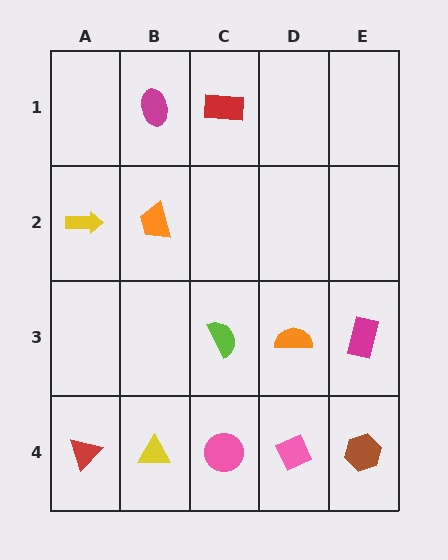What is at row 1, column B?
A magenta ellipse.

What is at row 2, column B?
An orange trapezoid.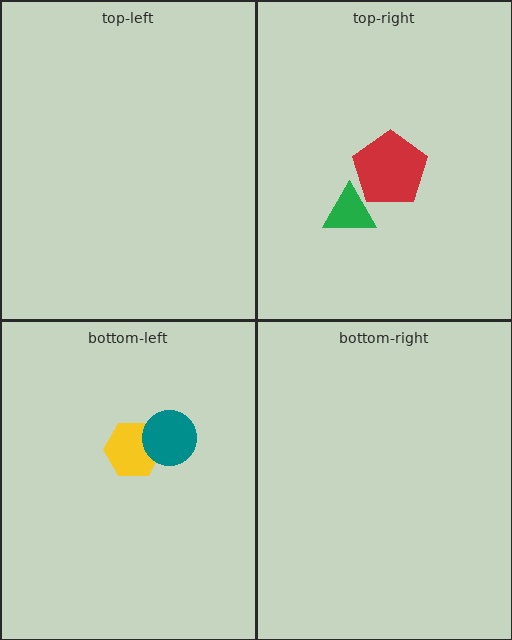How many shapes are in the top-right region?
2.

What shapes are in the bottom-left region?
The yellow hexagon, the teal circle.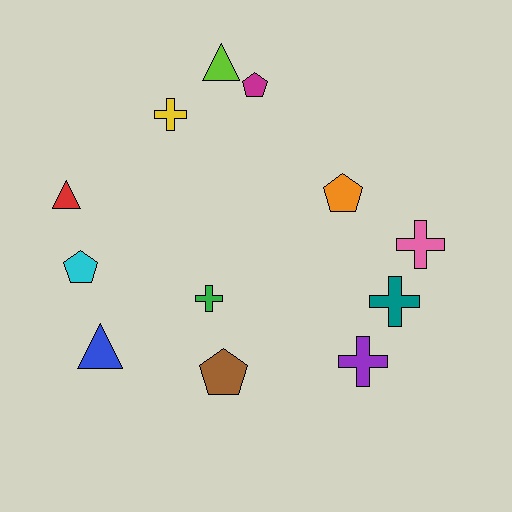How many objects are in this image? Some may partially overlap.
There are 12 objects.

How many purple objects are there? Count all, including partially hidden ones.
There is 1 purple object.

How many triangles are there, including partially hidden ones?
There are 3 triangles.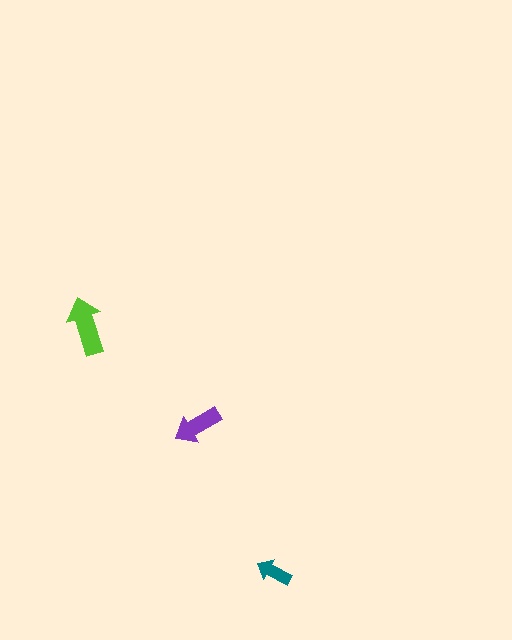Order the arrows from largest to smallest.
the lime one, the purple one, the teal one.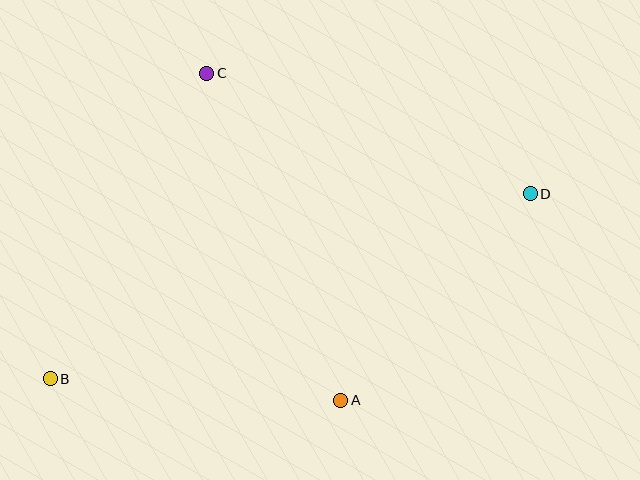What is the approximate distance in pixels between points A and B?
The distance between A and B is approximately 291 pixels.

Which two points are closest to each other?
Points A and D are closest to each other.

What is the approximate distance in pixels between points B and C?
The distance between B and C is approximately 343 pixels.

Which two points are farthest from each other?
Points B and D are farthest from each other.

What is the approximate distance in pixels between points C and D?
The distance between C and D is approximately 345 pixels.